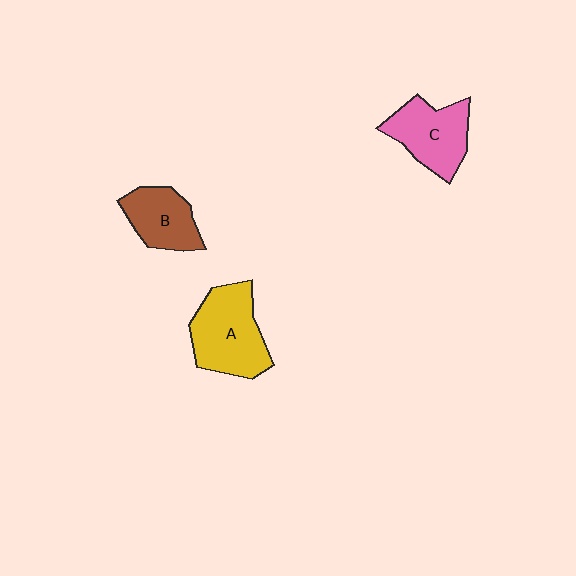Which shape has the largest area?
Shape A (yellow).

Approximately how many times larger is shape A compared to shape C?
Approximately 1.2 times.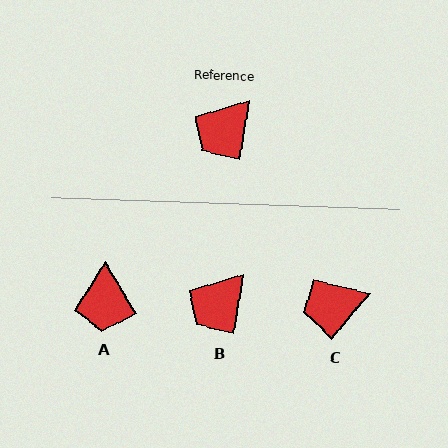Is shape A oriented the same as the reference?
No, it is off by about 41 degrees.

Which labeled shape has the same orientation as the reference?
B.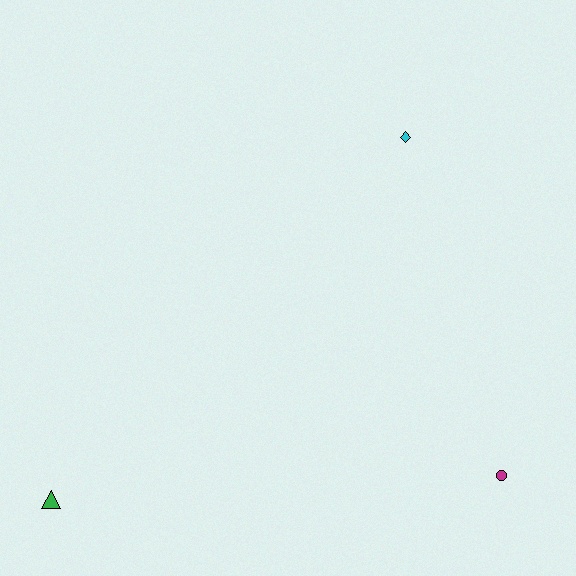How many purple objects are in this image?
There are no purple objects.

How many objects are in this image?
There are 3 objects.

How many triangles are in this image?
There is 1 triangle.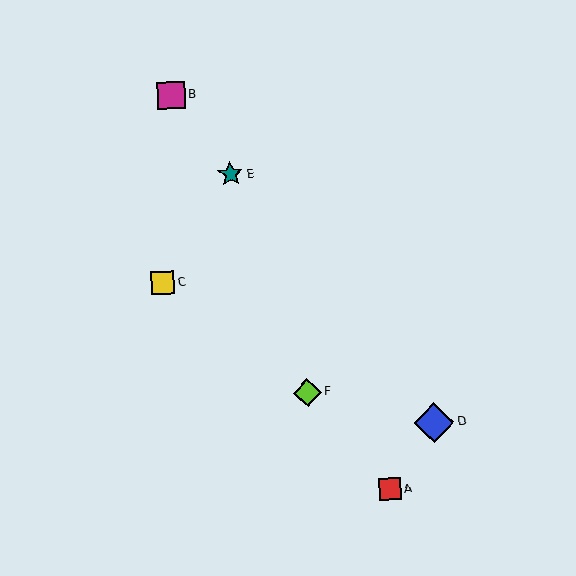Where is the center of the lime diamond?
The center of the lime diamond is at (308, 393).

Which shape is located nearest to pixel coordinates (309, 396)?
The lime diamond (labeled F) at (308, 393) is nearest to that location.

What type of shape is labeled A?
Shape A is a red square.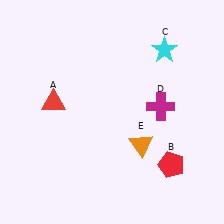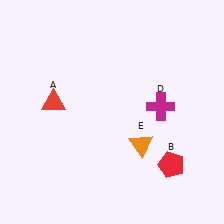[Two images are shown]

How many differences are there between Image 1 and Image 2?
There is 1 difference between the two images.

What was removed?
The cyan star (C) was removed in Image 2.